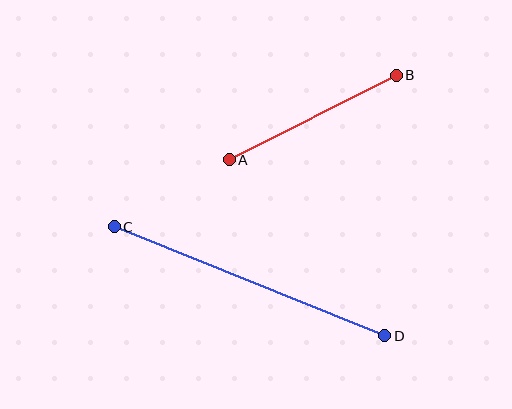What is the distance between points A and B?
The distance is approximately 187 pixels.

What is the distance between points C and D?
The distance is approximately 292 pixels.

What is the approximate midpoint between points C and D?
The midpoint is at approximately (249, 281) pixels.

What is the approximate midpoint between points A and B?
The midpoint is at approximately (313, 118) pixels.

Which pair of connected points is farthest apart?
Points C and D are farthest apart.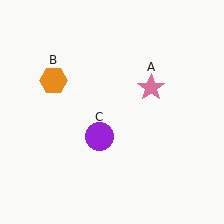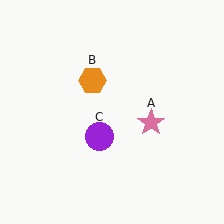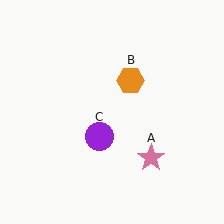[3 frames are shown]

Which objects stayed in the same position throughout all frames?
Purple circle (object C) remained stationary.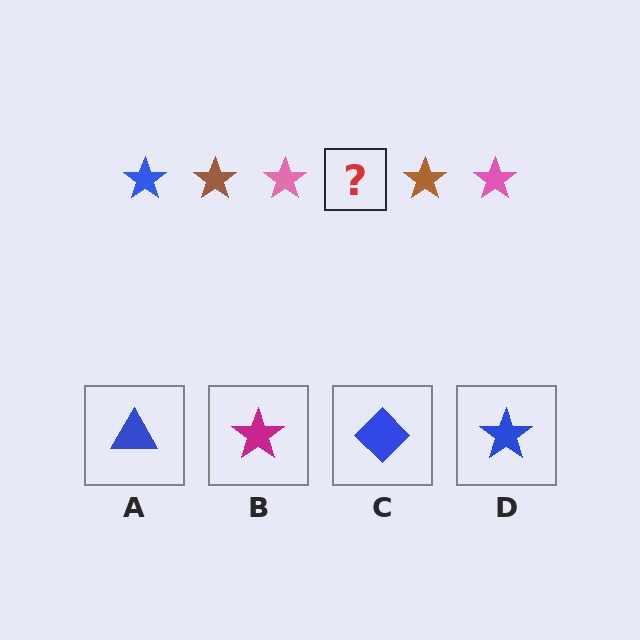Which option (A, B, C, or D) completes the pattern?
D.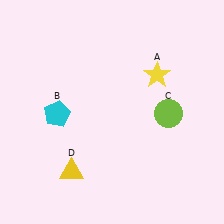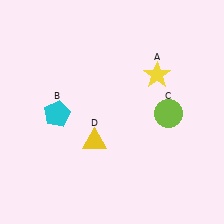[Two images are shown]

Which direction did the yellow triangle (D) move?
The yellow triangle (D) moved up.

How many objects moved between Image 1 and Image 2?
1 object moved between the two images.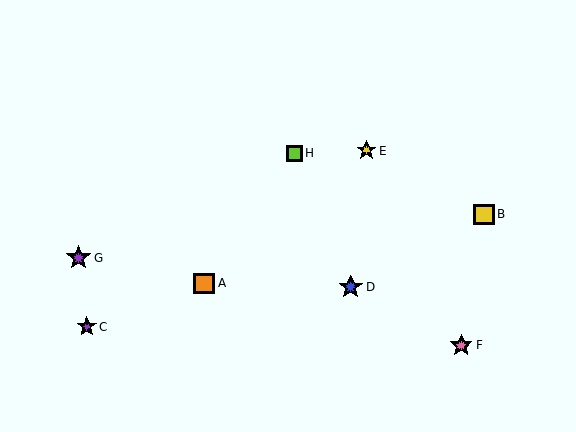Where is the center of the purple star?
The center of the purple star is at (87, 327).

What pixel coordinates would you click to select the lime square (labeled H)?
Click at (294, 153) to select the lime square H.